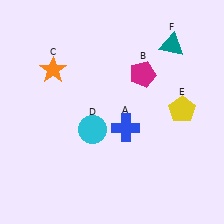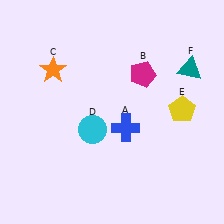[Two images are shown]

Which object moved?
The teal triangle (F) moved down.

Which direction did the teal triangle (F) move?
The teal triangle (F) moved down.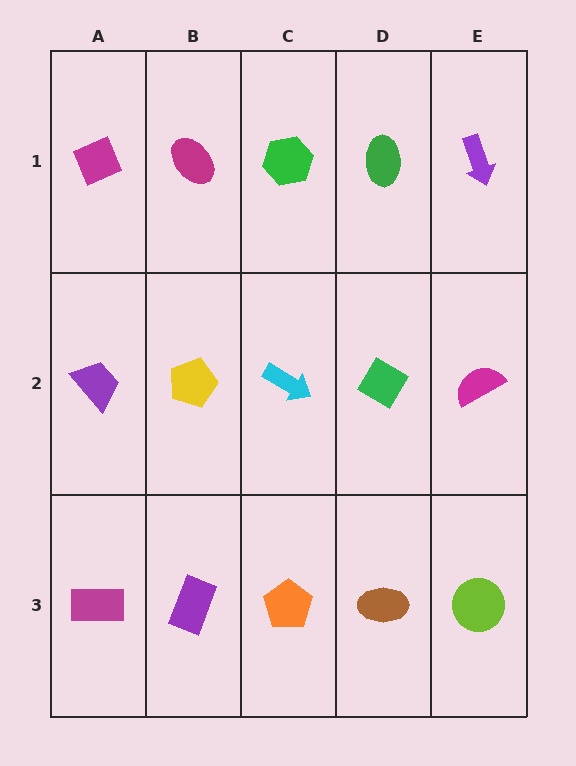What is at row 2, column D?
A green diamond.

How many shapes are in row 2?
5 shapes.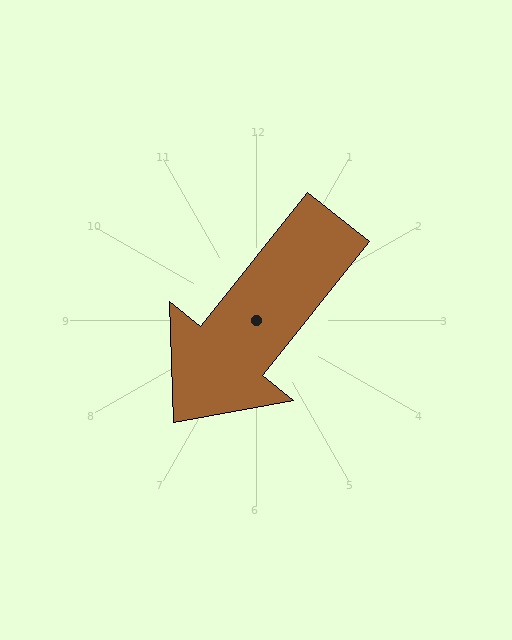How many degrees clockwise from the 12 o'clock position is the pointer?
Approximately 219 degrees.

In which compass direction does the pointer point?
Southwest.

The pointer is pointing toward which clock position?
Roughly 7 o'clock.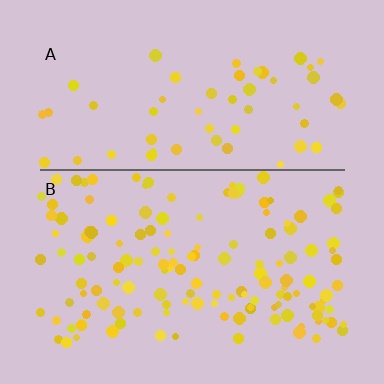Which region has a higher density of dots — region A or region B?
B (the bottom).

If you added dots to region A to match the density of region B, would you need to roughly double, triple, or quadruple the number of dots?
Approximately double.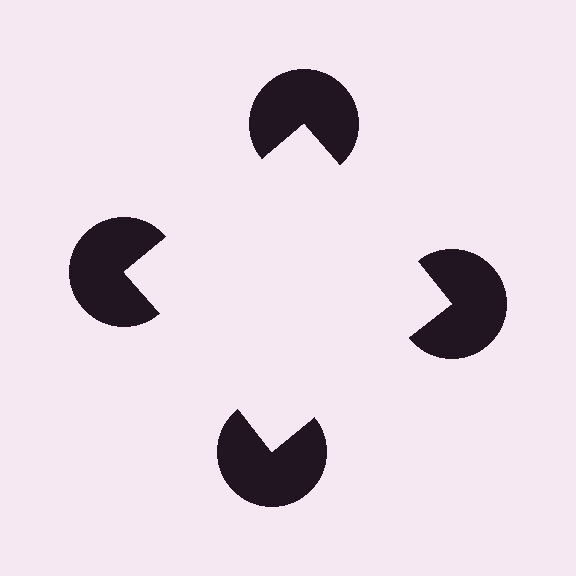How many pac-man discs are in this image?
There are 4 — one at each vertex of the illusory square.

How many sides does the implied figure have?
4 sides.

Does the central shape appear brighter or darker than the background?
It typically appears slightly brighter than the background, even though no actual brightness change is drawn.